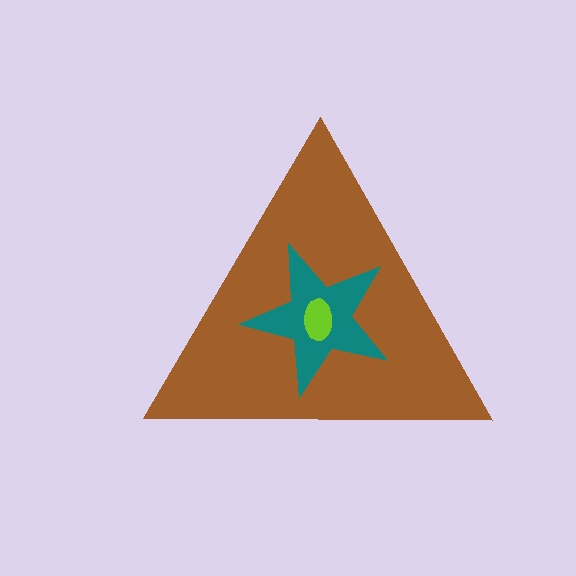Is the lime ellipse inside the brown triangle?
Yes.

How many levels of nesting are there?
3.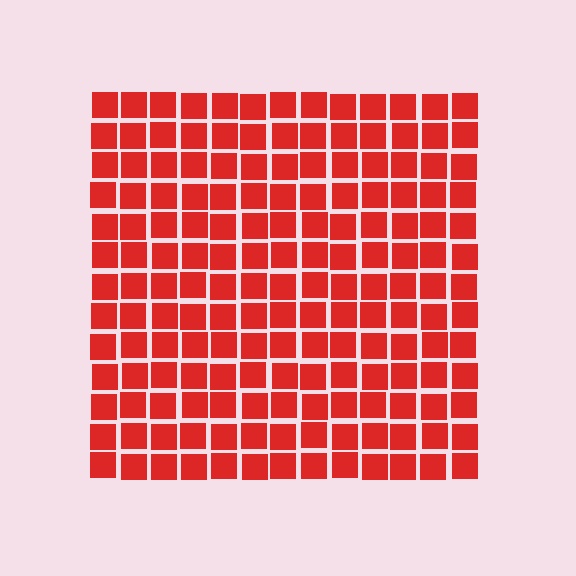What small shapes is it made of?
It is made of small squares.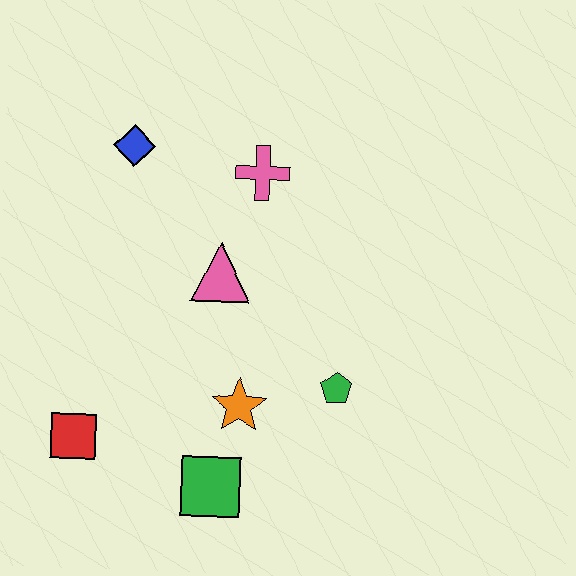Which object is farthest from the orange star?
The blue diamond is farthest from the orange star.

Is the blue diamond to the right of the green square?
No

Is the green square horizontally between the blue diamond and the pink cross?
Yes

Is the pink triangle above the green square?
Yes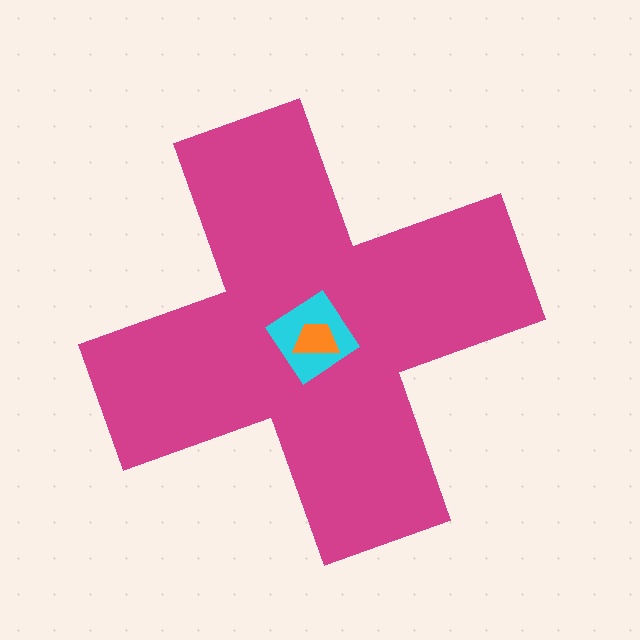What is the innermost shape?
The orange trapezoid.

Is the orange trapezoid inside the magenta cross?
Yes.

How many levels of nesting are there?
3.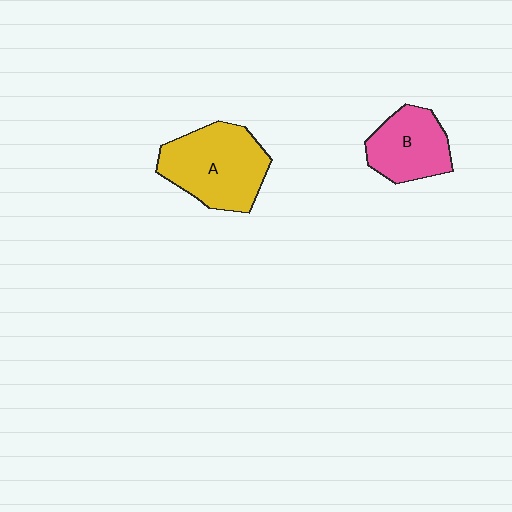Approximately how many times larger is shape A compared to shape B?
Approximately 1.4 times.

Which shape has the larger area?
Shape A (yellow).